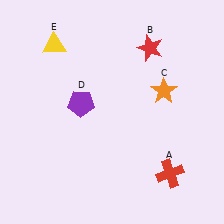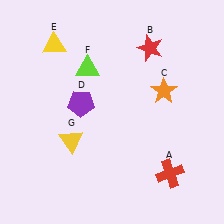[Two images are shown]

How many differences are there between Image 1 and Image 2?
There are 2 differences between the two images.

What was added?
A lime triangle (F), a yellow triangle (G) were added in Image 2.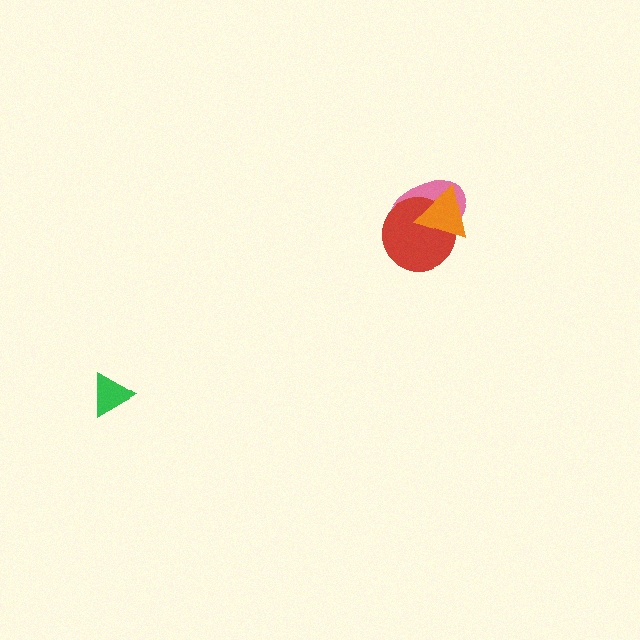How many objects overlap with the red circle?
2 objects overlap with the red circle.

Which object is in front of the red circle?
The orange triangle is in front of the red circle.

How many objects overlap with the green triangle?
0 objects overlap with the green triangle.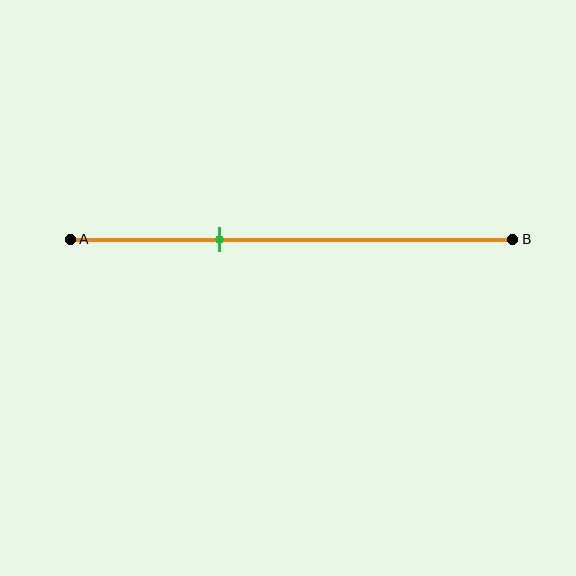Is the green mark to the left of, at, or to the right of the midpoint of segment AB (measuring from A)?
The green mark is to the left of the midpoint of segment AB.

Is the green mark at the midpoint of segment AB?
No, the mark is at about 35% from A, not at the 50% midpoint.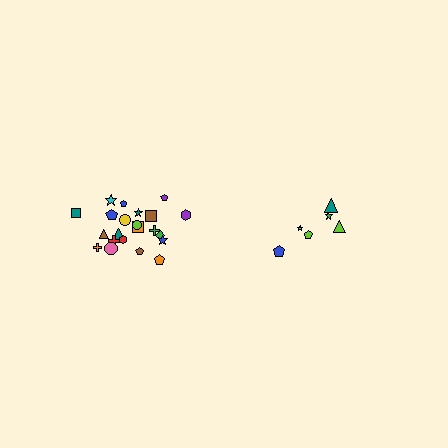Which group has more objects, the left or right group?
The left group.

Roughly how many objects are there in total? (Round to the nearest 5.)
Roughly 30 objects in total.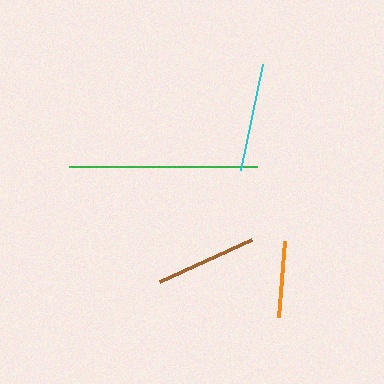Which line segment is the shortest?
The orange line is the shortest at approximately 76 pixels.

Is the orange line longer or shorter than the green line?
The green line is longer than the orange line.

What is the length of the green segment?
The green segment is approximately 188 pixels long.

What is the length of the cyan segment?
The cyan segment is approximately 108 pixels long.